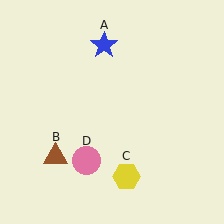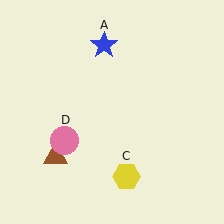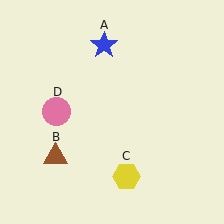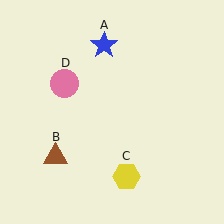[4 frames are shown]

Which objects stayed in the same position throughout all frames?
Blue star (object A) and brown triangle (object B) and yellow hexagon (object C) remained stationary.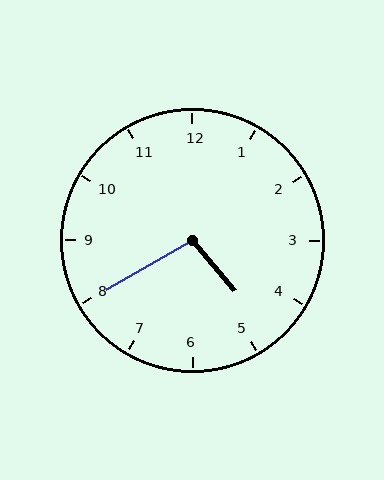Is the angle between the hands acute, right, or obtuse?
It is obtuse.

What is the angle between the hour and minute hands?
Approximately 100 degrees.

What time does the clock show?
4:40.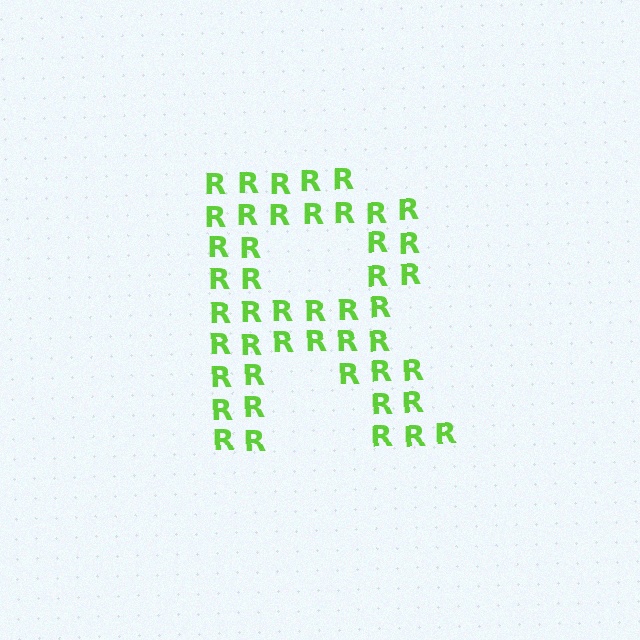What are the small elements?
The small elements are letter R's.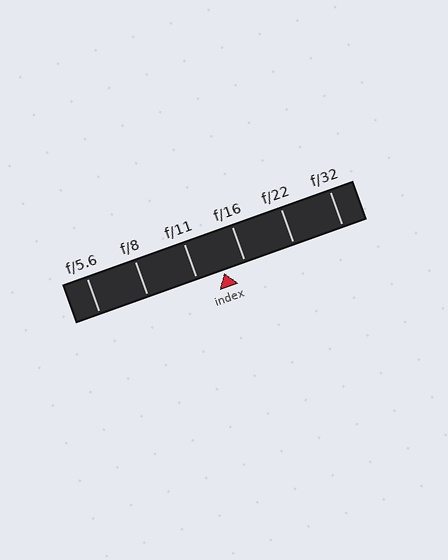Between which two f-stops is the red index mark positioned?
The index mark is between f/11 and f/16.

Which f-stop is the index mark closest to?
The index mark is closest to f/16.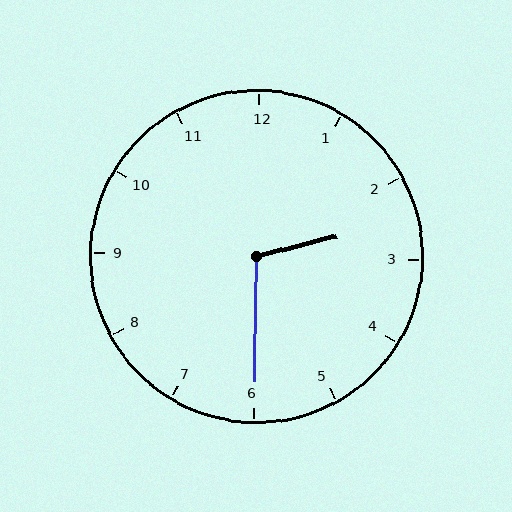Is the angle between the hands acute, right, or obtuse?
It is obtuse.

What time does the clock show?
2:30.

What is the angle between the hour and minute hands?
Approximately 105 degrees.